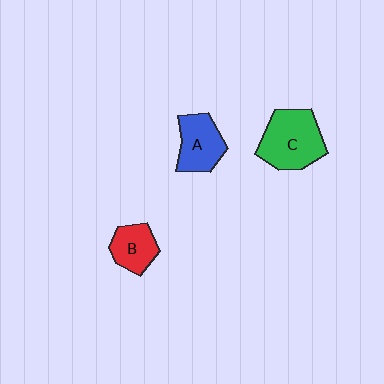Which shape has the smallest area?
Shape B (red).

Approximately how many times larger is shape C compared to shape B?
Approximately 1.7 times.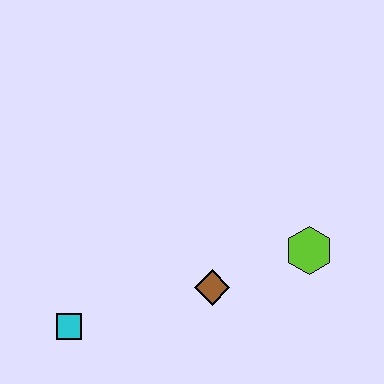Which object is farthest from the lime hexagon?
The cyan square is farthest from the lime hexagon.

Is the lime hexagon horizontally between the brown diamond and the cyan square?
No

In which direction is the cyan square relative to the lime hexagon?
The cyan square is to the left of the lime hexagon.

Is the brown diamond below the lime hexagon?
Yes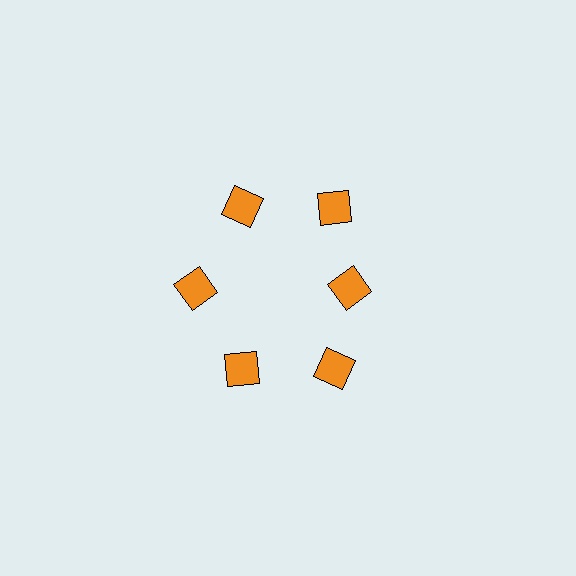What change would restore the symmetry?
The symmetry would be restored by moving it outward, back onto the ring so that all 6 squares sit at equal angles and equal distance from the center.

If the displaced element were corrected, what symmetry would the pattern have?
It would have 6-fold rotational symmetry — the pattern would map onto itself every 60 degrees.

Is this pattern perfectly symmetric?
No. The 6 orange squares are arranged in a ring, but one element near the 3 o'clock position is pulled inward toward the center, breaking the 6-fold rotational symmetry.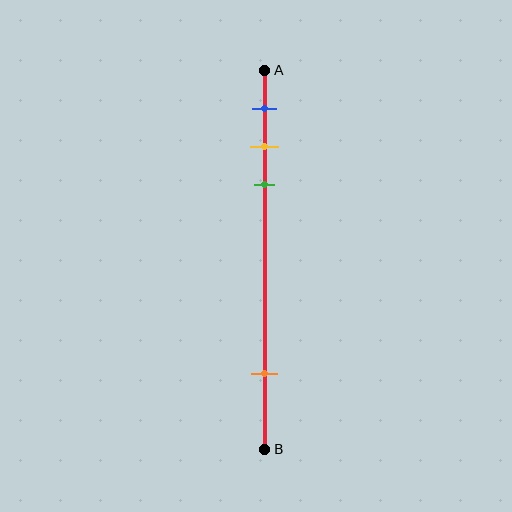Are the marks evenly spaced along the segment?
No, the marks are not evenly spaced.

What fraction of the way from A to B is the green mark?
The green mark is approximately 30% (0.3) of the way from A to B.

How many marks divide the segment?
There are 4 marks dividing the segment.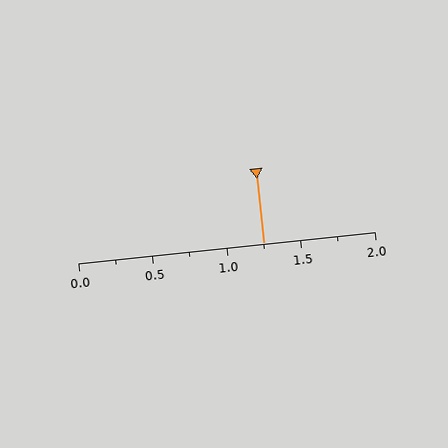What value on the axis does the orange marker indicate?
The marker indicates approximately 1.25.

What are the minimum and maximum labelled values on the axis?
The axis runs from 0.0 to 2.0.